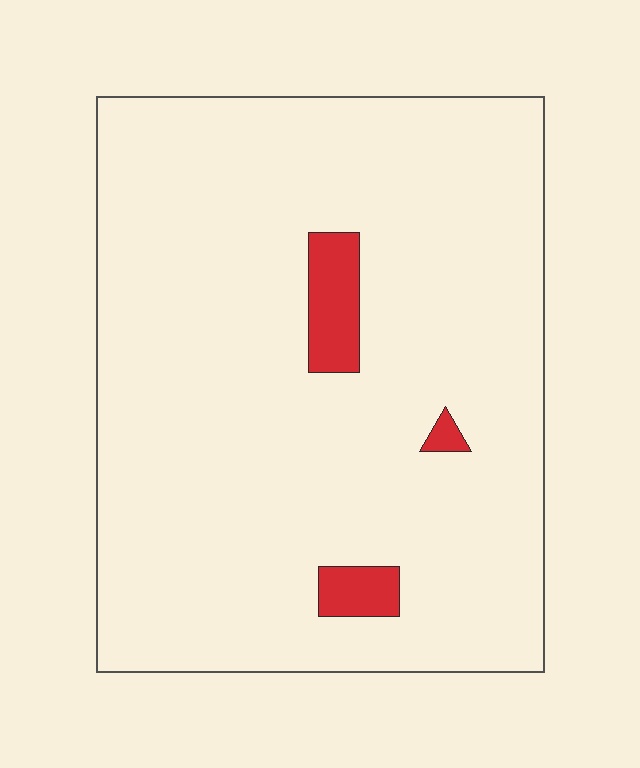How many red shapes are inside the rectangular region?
3.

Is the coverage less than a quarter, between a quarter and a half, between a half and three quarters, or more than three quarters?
Less than a quarter.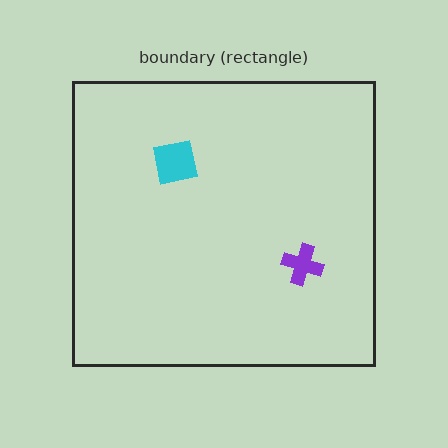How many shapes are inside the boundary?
2 inside, 0 outside.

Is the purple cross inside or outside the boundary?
Inside.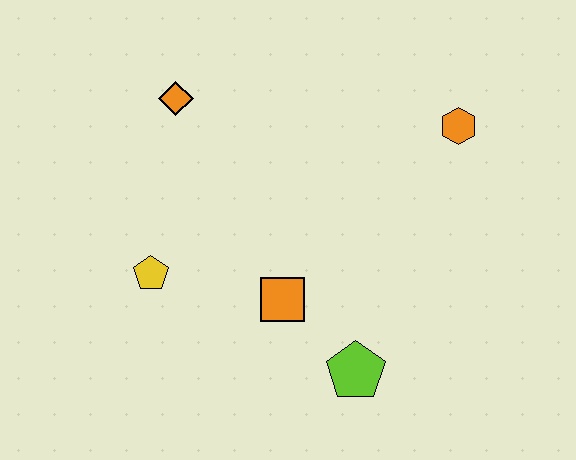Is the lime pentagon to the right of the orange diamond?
Yes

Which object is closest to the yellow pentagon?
The orange square is closest to the yellow pentagon.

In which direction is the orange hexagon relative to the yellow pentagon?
The orange hexagon is to the right of the yellow pentagon.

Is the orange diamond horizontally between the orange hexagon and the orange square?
No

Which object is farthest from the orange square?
The orange hexagon is farthest from the orange square.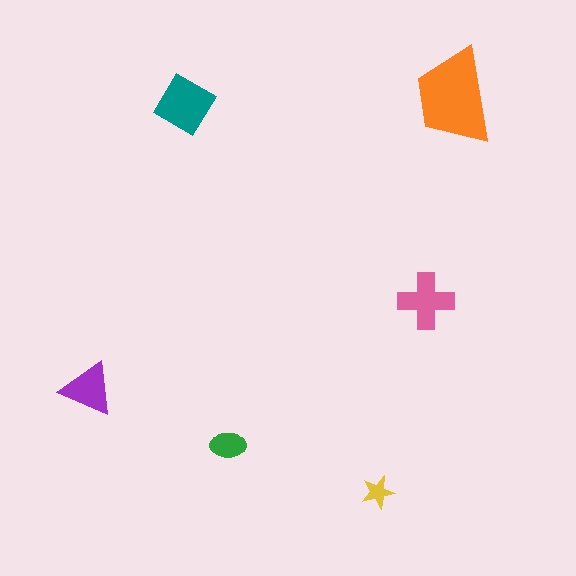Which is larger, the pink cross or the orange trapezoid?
The orange trapezoid.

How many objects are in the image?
There are 6 objects in the image.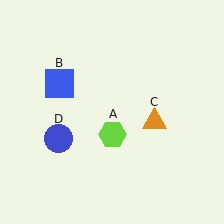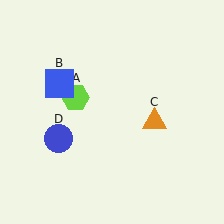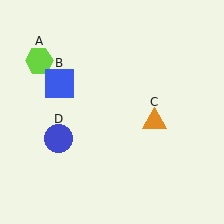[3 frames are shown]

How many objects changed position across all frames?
1 object changed position: lime hexagon (object A).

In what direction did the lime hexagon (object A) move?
The lime hexagon (object A) moved up and to the left.